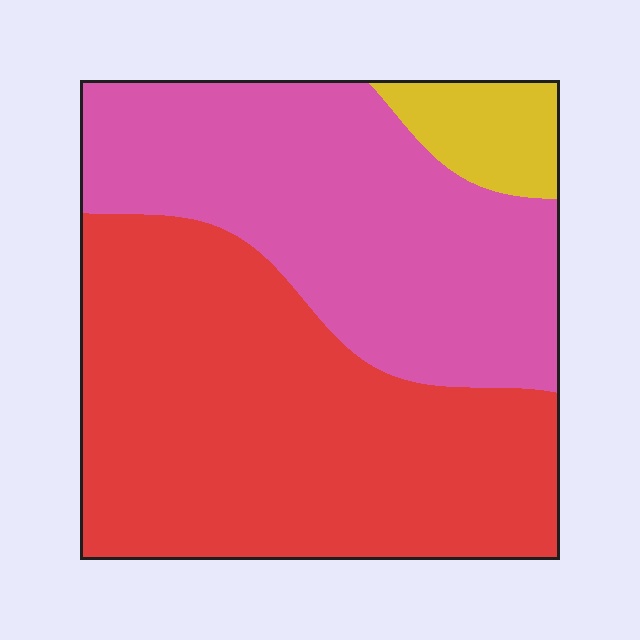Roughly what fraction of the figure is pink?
Pink covers 40% of the figure.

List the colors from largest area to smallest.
From largest to smallest: red, pink, yellow.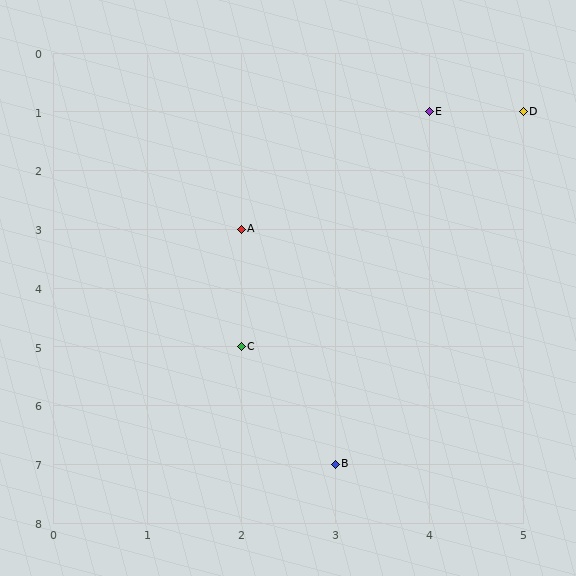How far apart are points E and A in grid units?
Points E and A are 2 columns and 2 rows apart (about 2.8 grid units diagonally).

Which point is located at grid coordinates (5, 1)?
Point D is at (5, 1).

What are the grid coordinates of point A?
Point A is at grid coordinates (2, 3).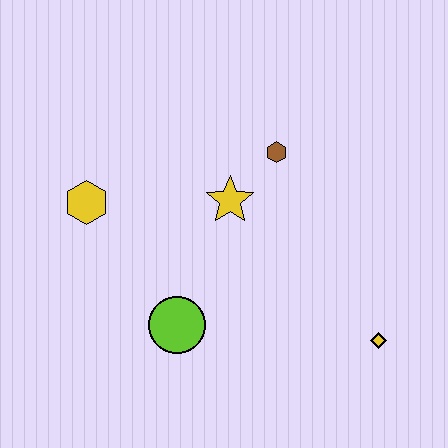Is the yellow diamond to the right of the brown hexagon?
Yes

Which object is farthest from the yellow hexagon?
The yellow diamond is farthest from the yellow hexagon.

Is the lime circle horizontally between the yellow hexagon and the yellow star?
Yes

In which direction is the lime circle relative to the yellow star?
The lime circle is below the yellow star.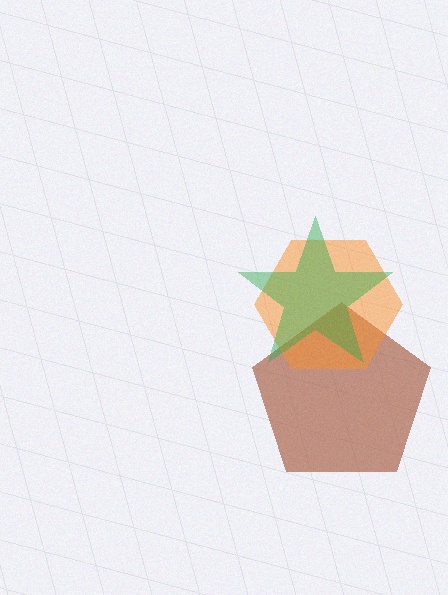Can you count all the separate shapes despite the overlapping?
Yes, there are 3 separate shapes.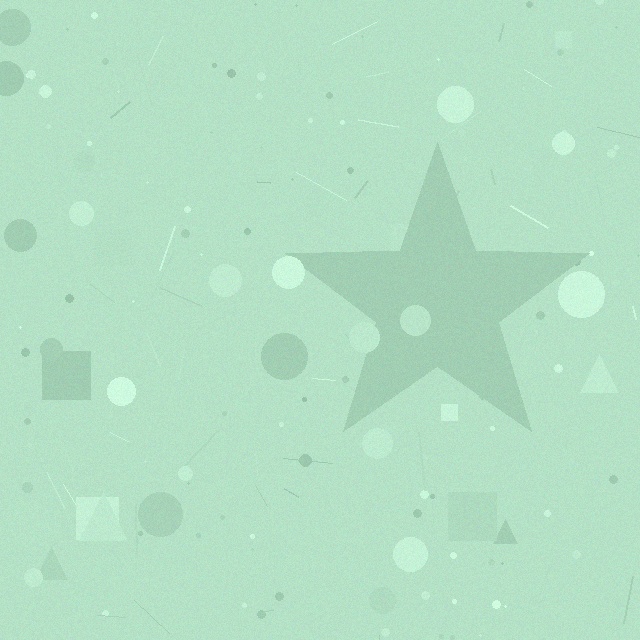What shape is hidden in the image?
A star is hidden in the image.